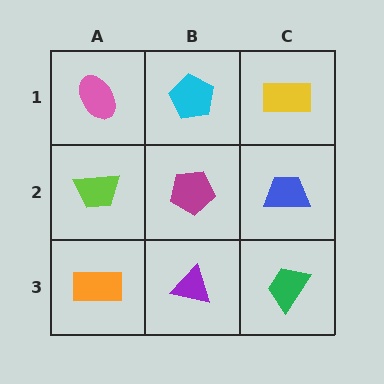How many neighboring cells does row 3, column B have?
3.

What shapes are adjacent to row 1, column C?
A blue trapezoid (row 2, column C), a cyan pentagon (row 1, column B).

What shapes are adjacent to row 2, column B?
A cyan pentagon (row 1, column B), a purple triangle (row 3, column B), a lime trapezoid (row 2, column A), a blue trapezoid (row 2, column C).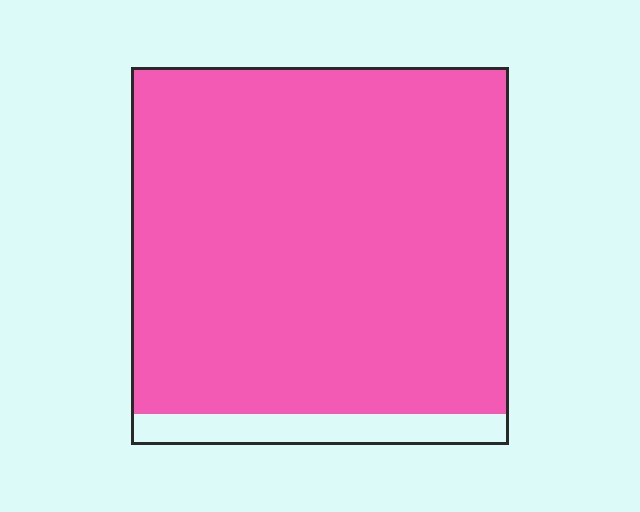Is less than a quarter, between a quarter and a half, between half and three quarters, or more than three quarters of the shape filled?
More than three quarters.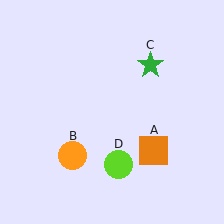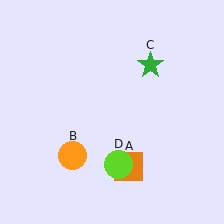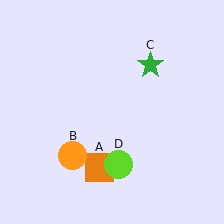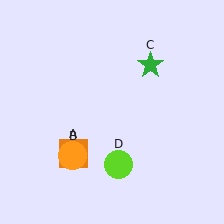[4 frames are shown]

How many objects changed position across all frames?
1 object changed position: orange square (object A).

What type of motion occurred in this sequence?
The orange square (object A) rotated clockwise around the center of the scene.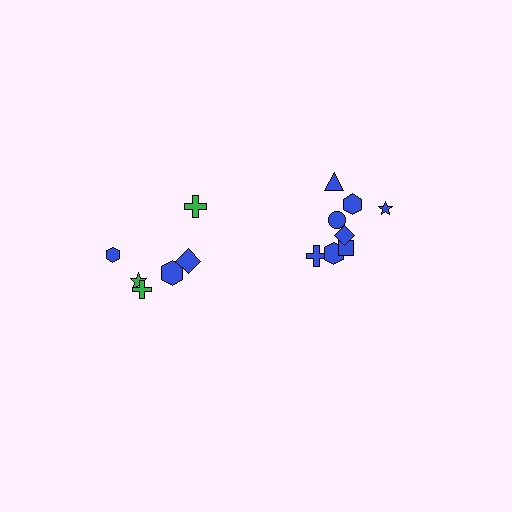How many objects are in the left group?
There are 6 objects.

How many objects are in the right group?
There are 8 objects.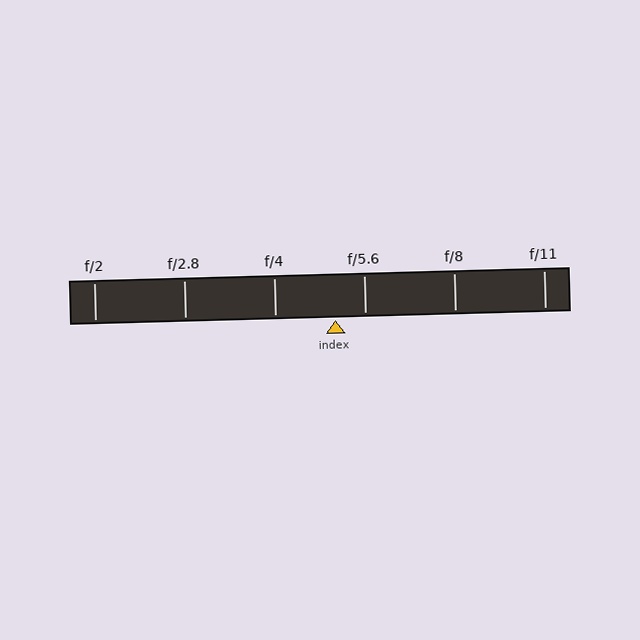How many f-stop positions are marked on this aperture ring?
There are 6 f-stop positions marked.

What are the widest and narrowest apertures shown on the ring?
The widest aperture shown is f/2 and the narrowest is f/11.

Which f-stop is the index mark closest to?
The index mark is closest to f/5.6.